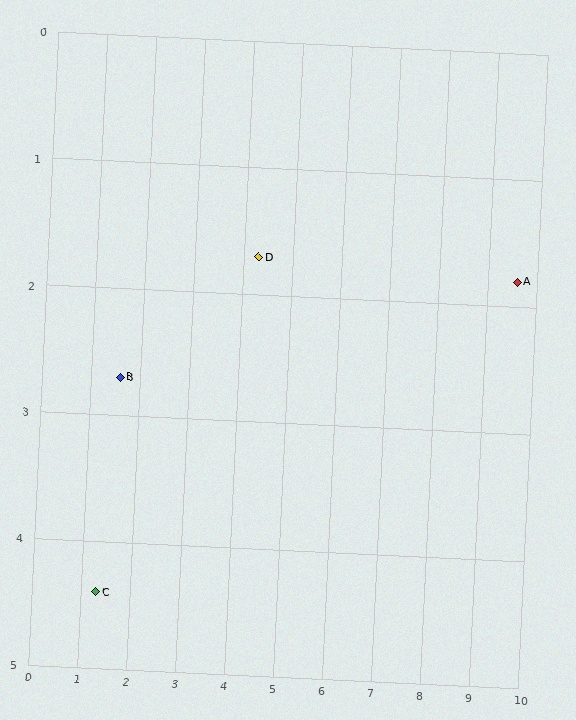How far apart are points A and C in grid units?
Points A and C are about 8.7 grid units apart.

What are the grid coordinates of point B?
Point B is at approximately (1.6, 2.7).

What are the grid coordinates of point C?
Point C is at approximately (1.3, 4.4).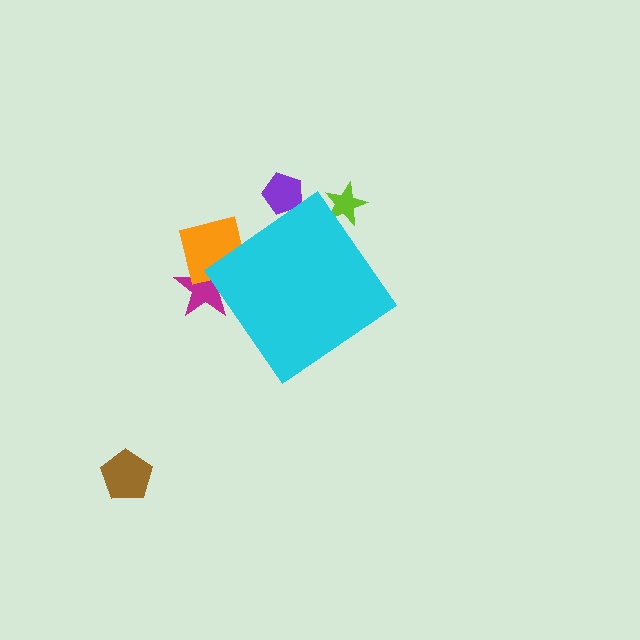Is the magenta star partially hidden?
Yes, the magenta star is partially hidden behind the cyan diamond.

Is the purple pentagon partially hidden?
Yes, the purple pentagon is partially hidden behind the cyan diamond.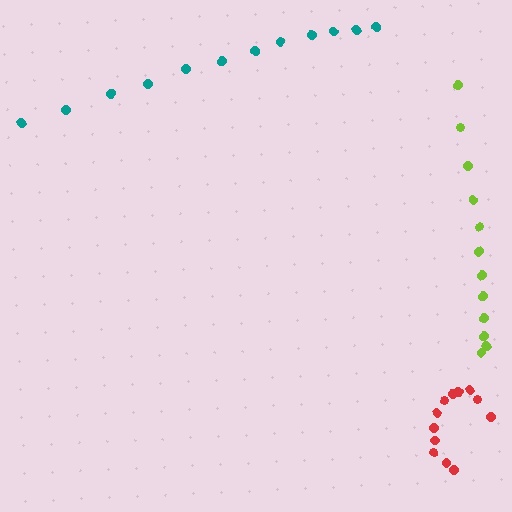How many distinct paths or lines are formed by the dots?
There are 3 distinct paths.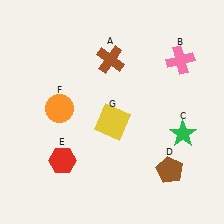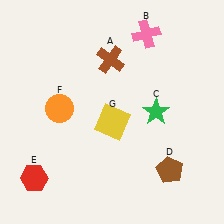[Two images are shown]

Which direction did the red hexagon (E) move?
The red hexagon (E) moved left.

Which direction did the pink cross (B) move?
The pink cross (B) moved left.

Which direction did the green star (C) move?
The green star (C) moved left.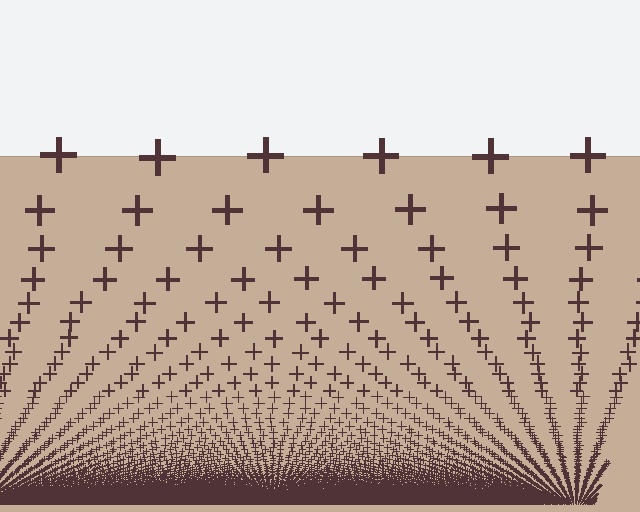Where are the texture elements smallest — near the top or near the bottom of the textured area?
Near the bottom.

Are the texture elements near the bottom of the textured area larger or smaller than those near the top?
Smaller. The gradient is inverted — elements near the bottom are smaller and denser.